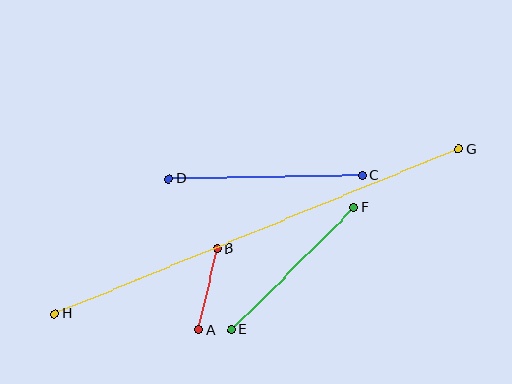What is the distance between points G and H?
The distance is approximately 436 pixels.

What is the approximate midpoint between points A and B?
The midpoint is at approximately (208, 289) pixels.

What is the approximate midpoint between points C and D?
The midpoint is at approximately (265, 177) pixels.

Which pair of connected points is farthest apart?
Points G and H are farthest apart.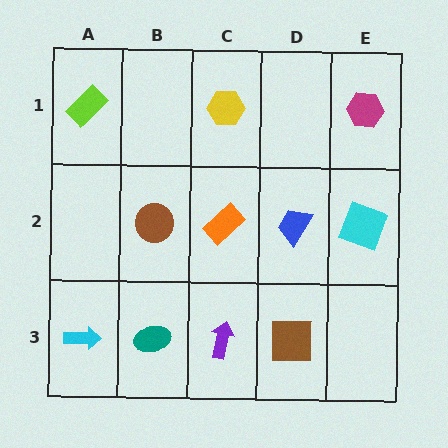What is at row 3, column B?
A teal ellipse.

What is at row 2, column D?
A blue trapezoid.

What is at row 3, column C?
A purple arrow.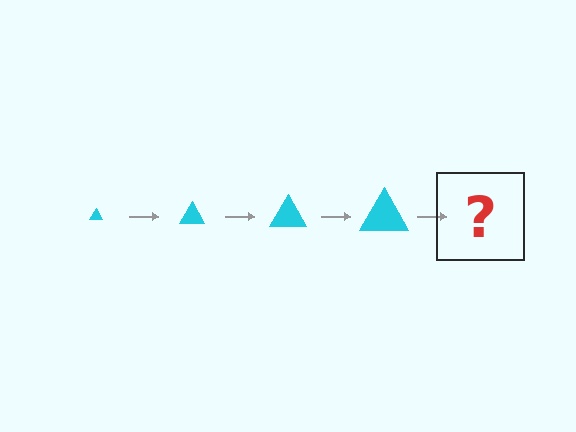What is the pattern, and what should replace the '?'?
The pattern is that the triangle gets progressively larger each step. The '?' should be a cyan triangle, larger than the previous one.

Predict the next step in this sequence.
The next step is a cyan triangle, larger than the previous one.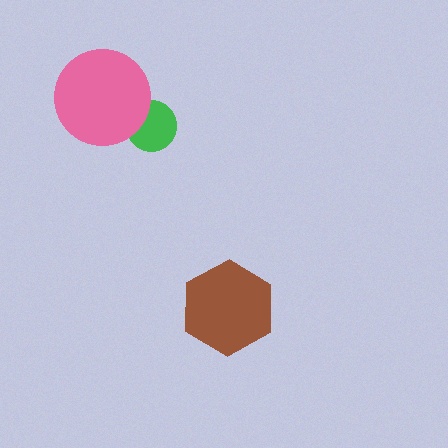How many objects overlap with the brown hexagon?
0 objects overlap with the brown hexagon.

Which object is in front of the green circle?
The pink circle is in front of the green circle.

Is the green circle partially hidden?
Yes, it is partially covered by another shape.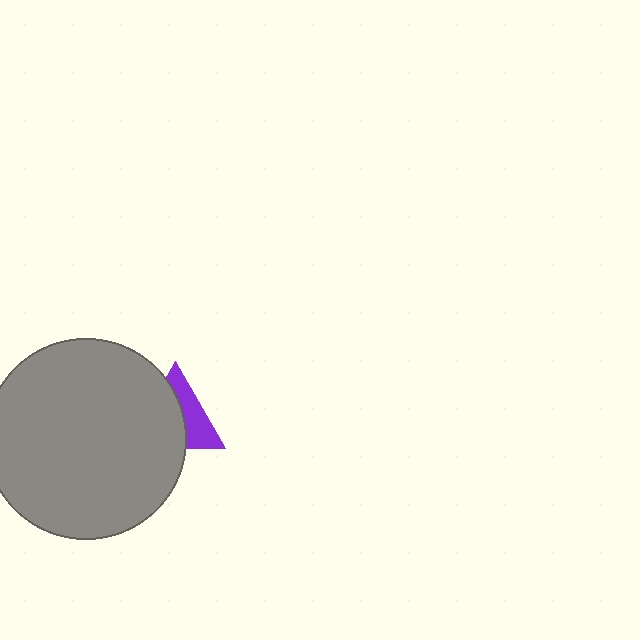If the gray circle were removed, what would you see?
You would see the complete purple triangle.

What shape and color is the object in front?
The object in front is a gray circle.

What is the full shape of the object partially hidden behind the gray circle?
The partially hidden object is a purple triangle.